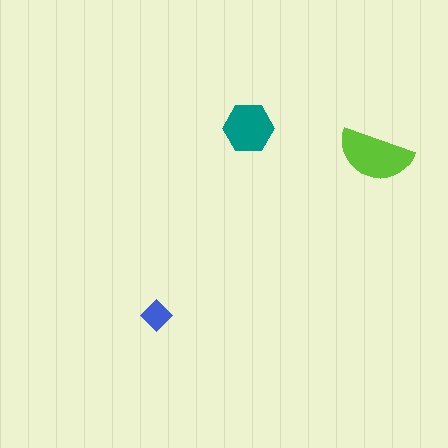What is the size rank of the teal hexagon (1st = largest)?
2nd.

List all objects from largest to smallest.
The lime semicircle, the teal hexagon, the blue diamond.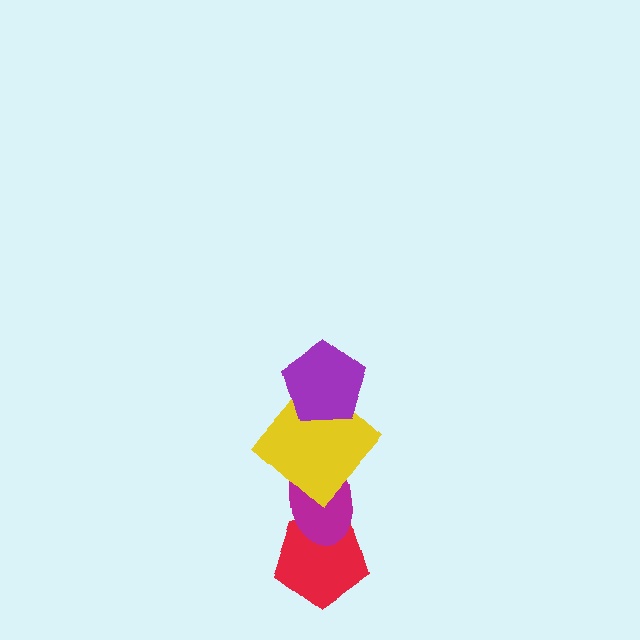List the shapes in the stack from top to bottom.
From top to bottom: the purple pentagon, the yellow diamond, the magenta ellipse, the red pentagon.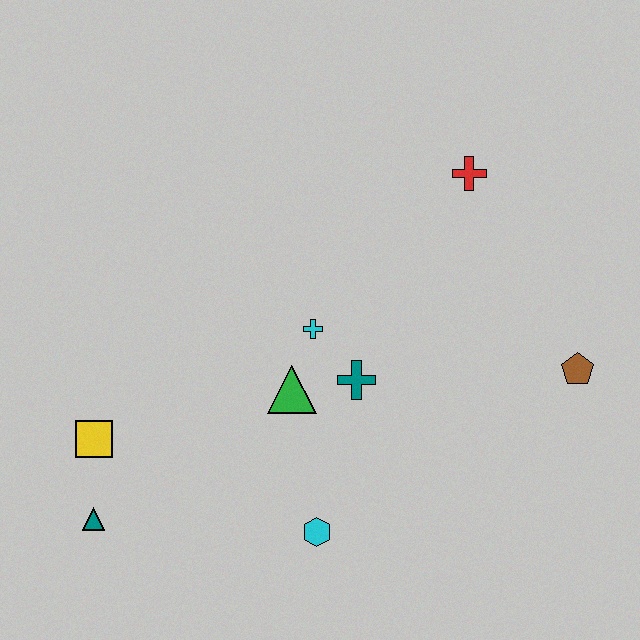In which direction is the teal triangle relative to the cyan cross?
The teal triangle is to the left of the cyan cross.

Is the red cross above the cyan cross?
Yes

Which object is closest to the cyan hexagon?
The green triangle is closest to the cyan hexagon.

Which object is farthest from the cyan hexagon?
The red cross is farthest from the cyan hexagon.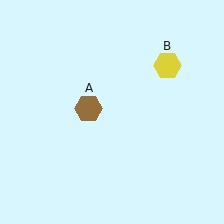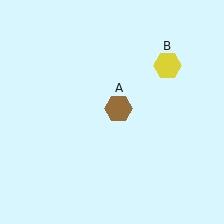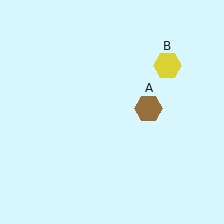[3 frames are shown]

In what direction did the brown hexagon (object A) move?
The brown hexagon (object A) moved right.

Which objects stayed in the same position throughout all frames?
Yellow hexagon (object B) remained stationary.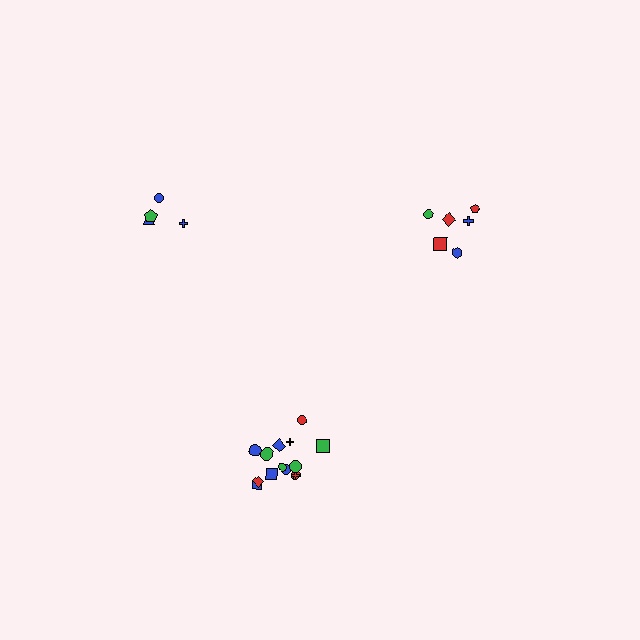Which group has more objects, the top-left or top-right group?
The top-right group.